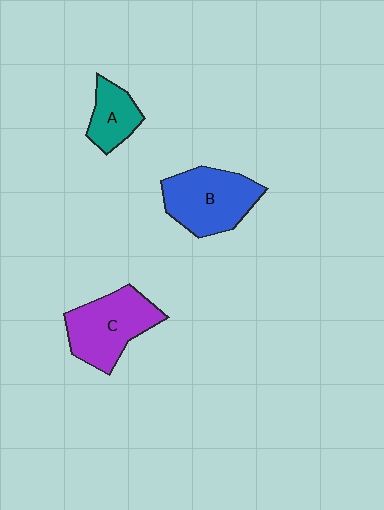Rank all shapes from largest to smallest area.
From largest to smallest: B (blue), C (purple), A (teal).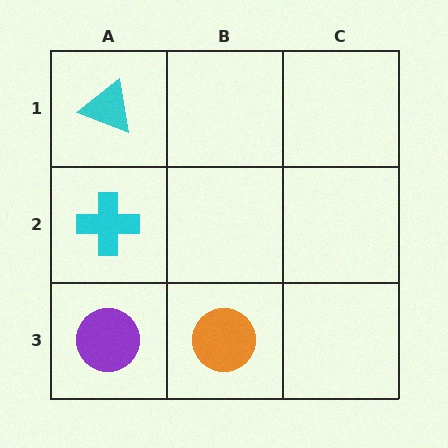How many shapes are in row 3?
2 shapes.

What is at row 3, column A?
A purple circle.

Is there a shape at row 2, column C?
No, that cell is empty.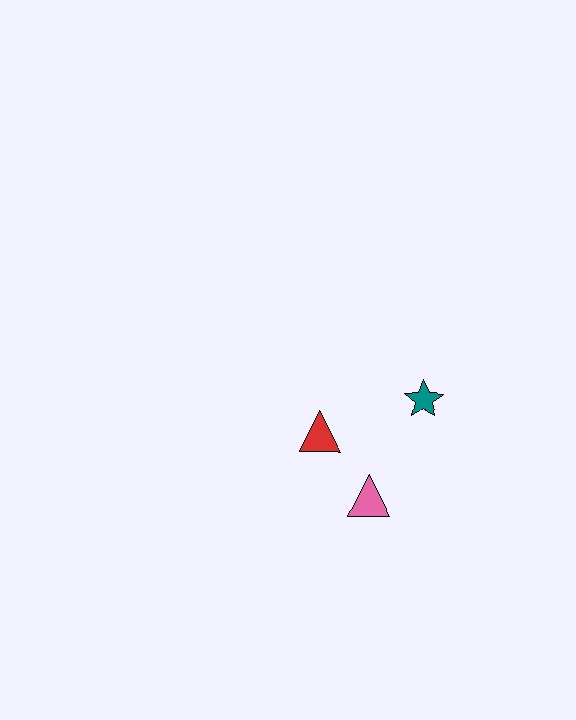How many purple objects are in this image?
There are no purple objects.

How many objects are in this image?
There are 3 objects.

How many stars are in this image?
There is 1 star.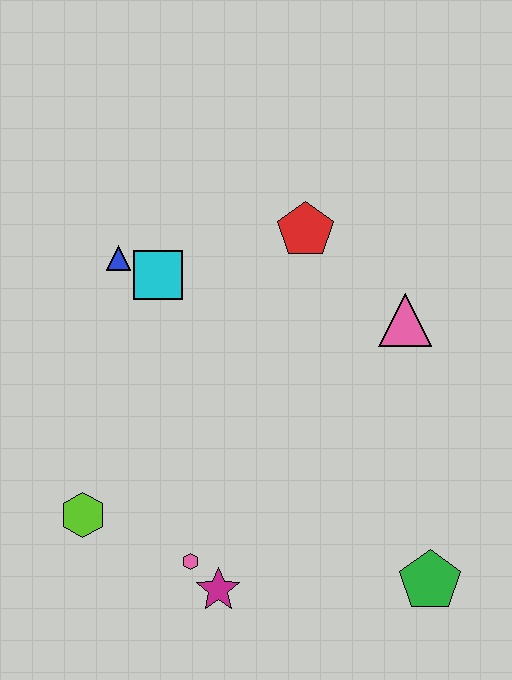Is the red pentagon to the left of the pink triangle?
Yes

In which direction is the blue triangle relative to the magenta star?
The blue triangle is above the magenta star.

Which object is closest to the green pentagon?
The magenta star is closest to the green pentagon.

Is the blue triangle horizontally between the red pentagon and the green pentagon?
No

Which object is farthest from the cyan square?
The green pentagon is farthest from the cyan square.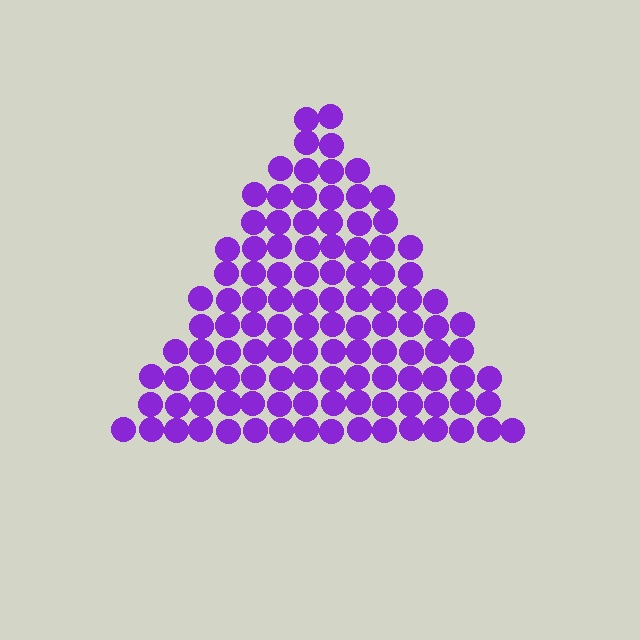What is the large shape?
The large shape is a triangle.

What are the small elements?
The small elements are circles.